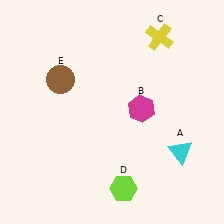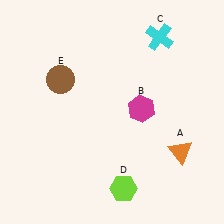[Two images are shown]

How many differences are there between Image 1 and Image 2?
There are 2 differences between the two images.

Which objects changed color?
A changed from cyan to orange. C changed from yellow to cyan.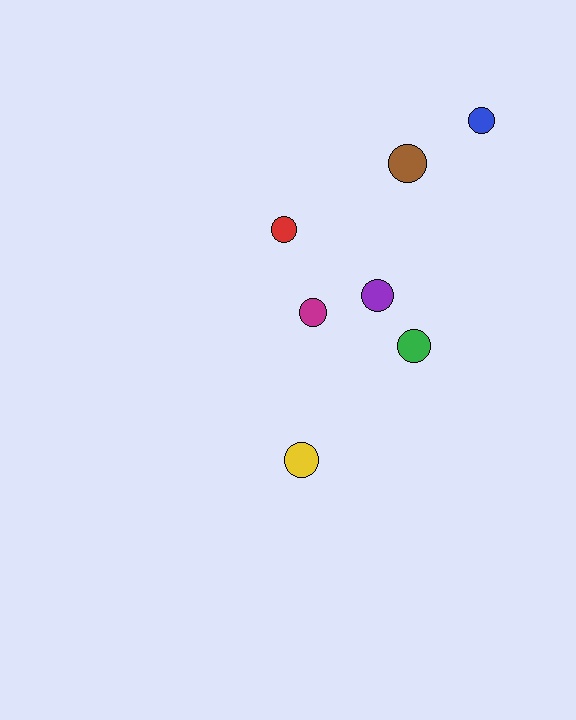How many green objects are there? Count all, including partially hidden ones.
There is 1 green object.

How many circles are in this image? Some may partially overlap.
There are 7 circles.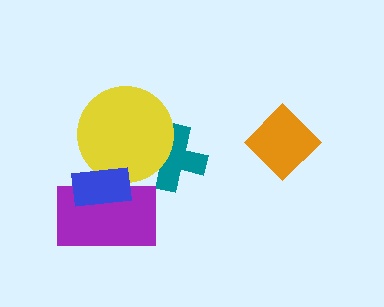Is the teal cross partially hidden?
Yes, it is partially covered by another shape.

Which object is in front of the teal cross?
The yellow circle is in front of the teal cross.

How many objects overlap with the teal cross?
1 object overlaps with the teal cross.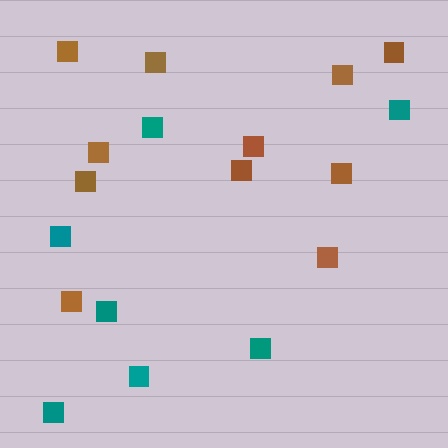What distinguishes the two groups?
There are 2 groups: one group of teal squares (7) and one group of brown squares (11).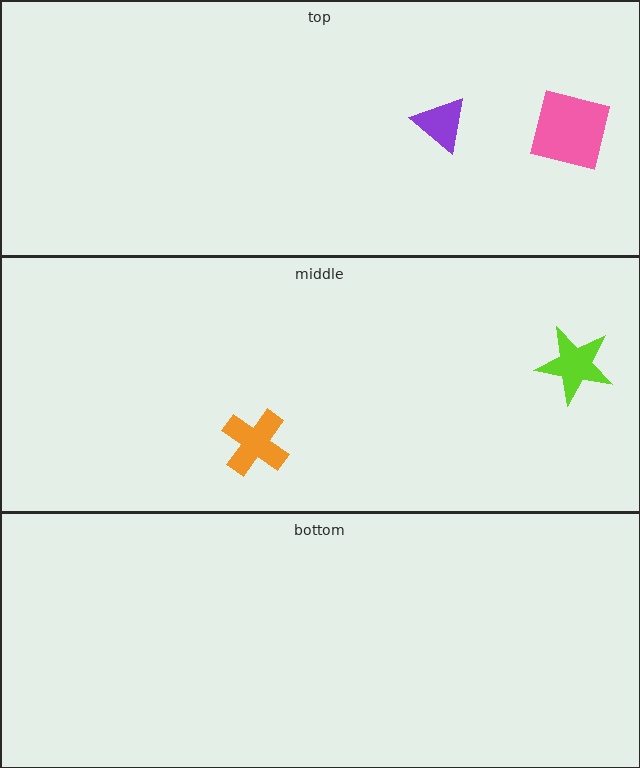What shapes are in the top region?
The purple triangle, the pink square.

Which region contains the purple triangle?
The top region.